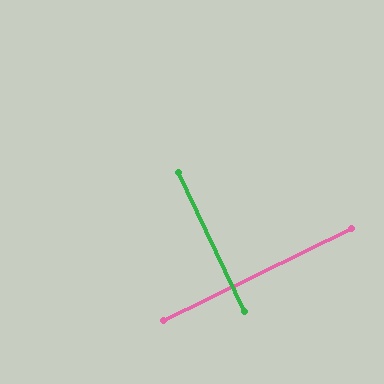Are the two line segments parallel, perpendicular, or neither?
Perpendicular — they meet at approximately 89°.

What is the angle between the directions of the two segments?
Approximately 89 degrees.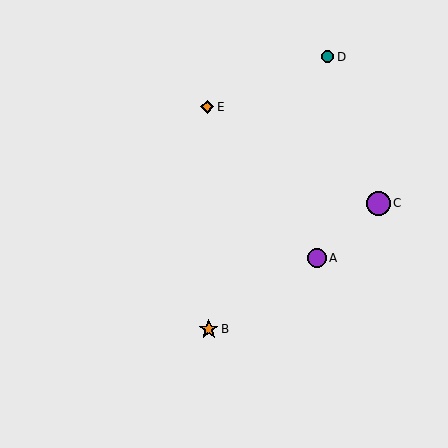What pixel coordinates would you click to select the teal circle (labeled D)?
Click at (328, 57) to select the teal circle D.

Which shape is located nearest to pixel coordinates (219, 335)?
The orange star (labeled B) at (209, 329) is nearest to that location.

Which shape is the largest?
The purple circle (labeled C) is the largest.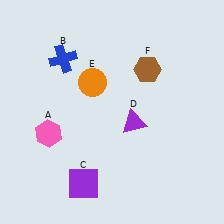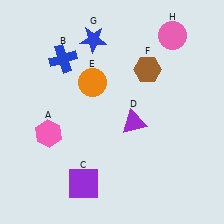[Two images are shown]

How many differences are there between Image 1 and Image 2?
There are 2 differences between the two images.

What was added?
A blue star (G), a pink circle (H) were added in Image 2.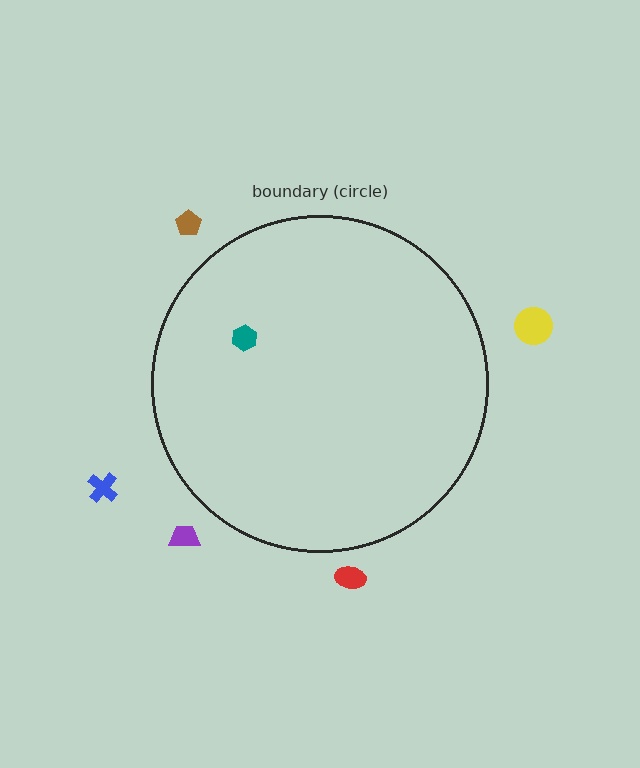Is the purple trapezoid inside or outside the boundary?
Outside.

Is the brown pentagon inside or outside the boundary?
Outside.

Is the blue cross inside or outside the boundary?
Outside.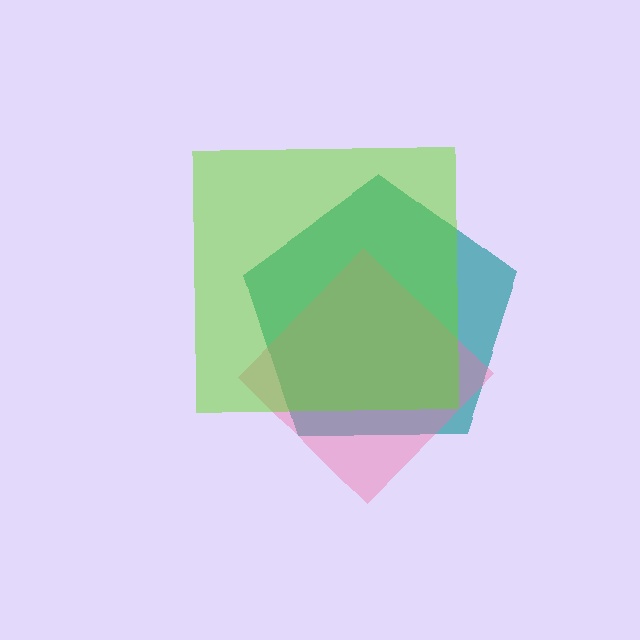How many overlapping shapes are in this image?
There are 3 overlapping shapes in the image.